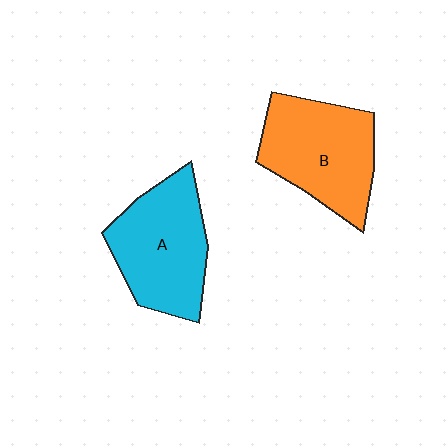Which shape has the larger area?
Shape A (cyan).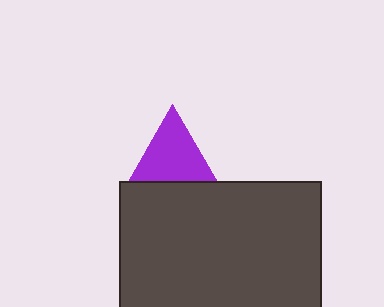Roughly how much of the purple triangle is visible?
Most of it is visible (roughly 69%).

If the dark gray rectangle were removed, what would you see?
You would see the complete purple triangle.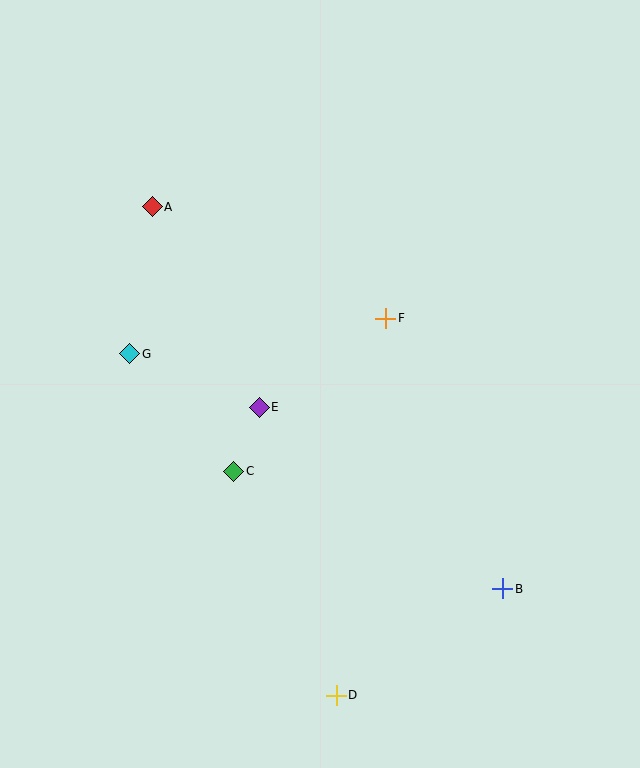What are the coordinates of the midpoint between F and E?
The midpoint between F and E is at (323, 363).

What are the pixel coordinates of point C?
Point C is at (234, 471).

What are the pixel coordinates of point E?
Point E is at (259, 407).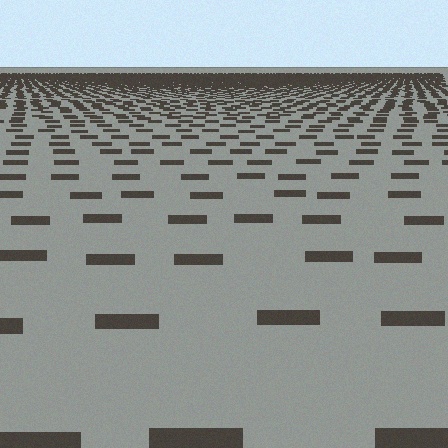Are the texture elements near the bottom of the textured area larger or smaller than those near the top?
Larger. Near the bottom, elements are closer to the viewer and appear at a bigger on-screen size.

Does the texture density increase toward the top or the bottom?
Density increases toward the top.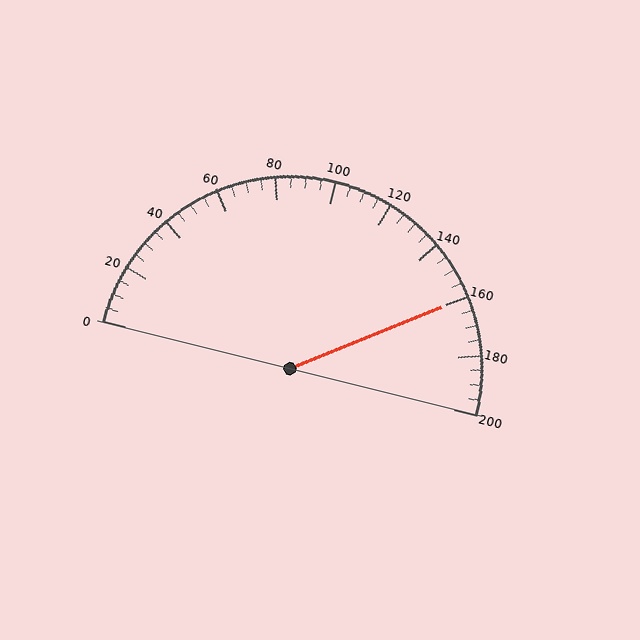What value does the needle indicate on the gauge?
The needle indicates approximately 160.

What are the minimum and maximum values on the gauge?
The gauge ranges from 0 to 200.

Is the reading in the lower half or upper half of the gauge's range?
The reading is in the upper half of the range (0 to 200).